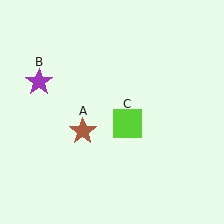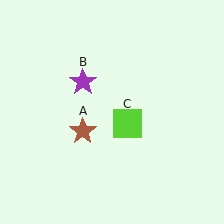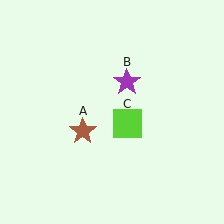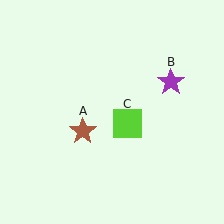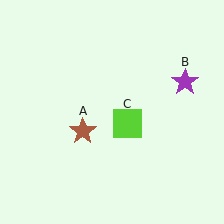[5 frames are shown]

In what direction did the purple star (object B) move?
The purple star (object B) moved right.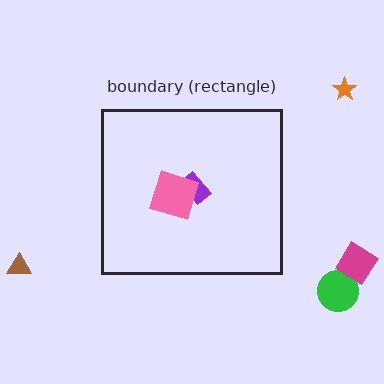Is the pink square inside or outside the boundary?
Inside.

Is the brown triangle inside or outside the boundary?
Outside.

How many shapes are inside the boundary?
2 inside, 4 outside.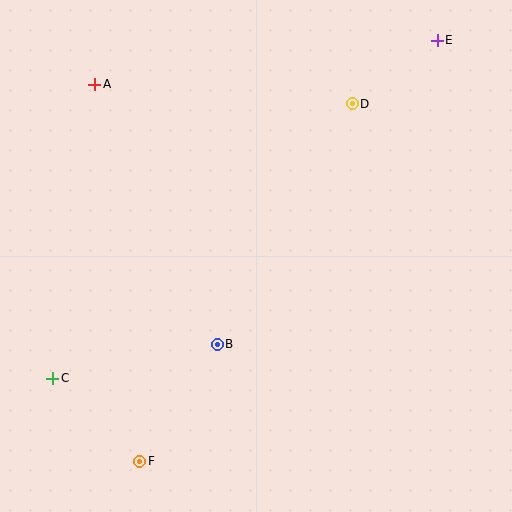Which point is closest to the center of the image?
Point B at (217, 344) is closest to the center.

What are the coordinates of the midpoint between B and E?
The midpoint between B and E is at (327, 192).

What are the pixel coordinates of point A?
Point A is at (95, 84).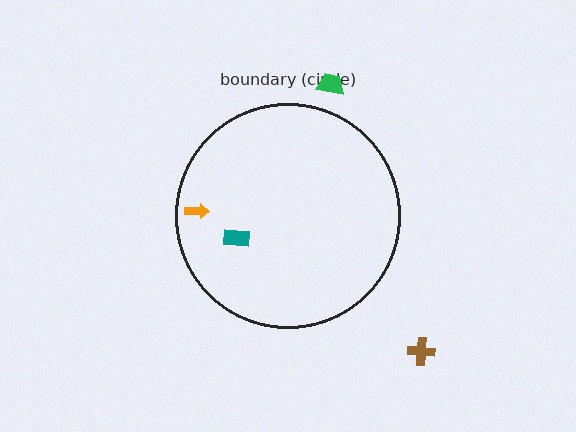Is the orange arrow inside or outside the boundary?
Inside.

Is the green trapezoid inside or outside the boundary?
Outside.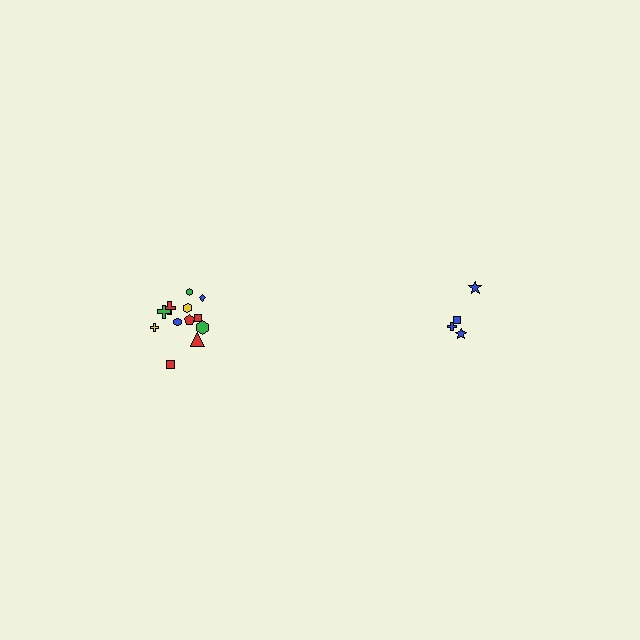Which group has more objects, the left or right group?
The left group.